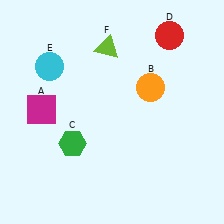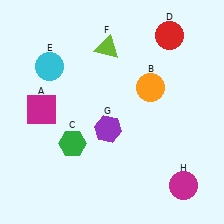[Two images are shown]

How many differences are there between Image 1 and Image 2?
There are 2 differences between the two images.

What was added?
A purple hexagon (G), a magenta circle (H) were added in Image 2.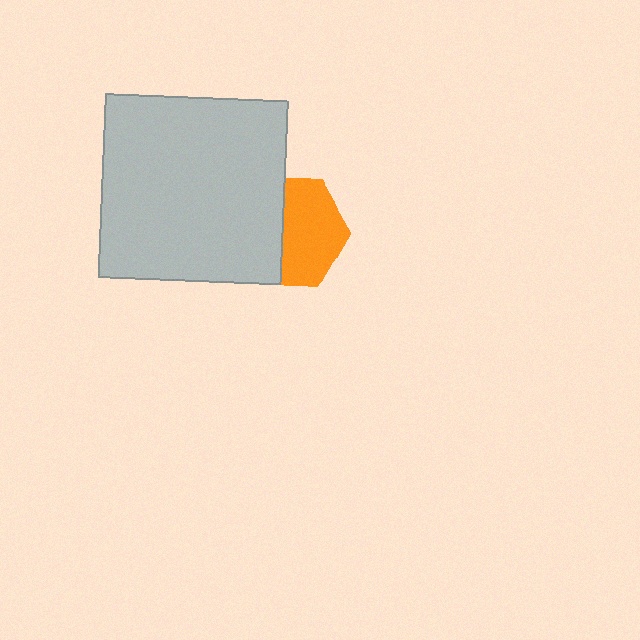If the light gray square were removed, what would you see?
You would see the complete orange hexagon.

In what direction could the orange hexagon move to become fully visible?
The orange hexagon could move right. That would shift it out from behind the light gray square entirely.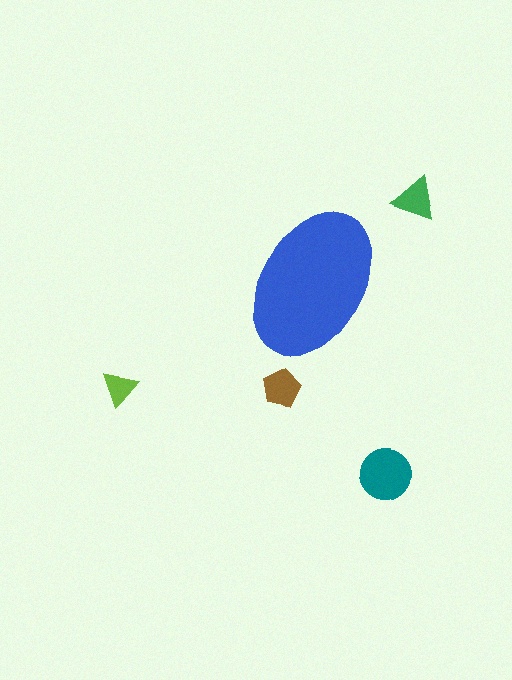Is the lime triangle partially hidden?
No, the lime triangle is fully visible.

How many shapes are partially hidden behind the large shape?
0 shapes are partially hidden.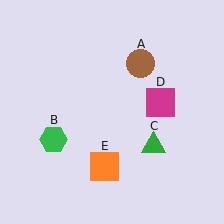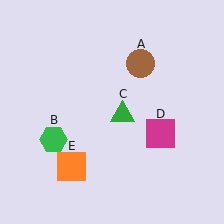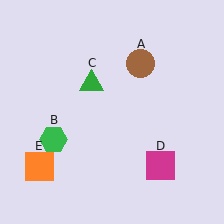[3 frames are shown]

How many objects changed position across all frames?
3 objects changed position: green triangle (object C), magenta square (object D), orange square (object E).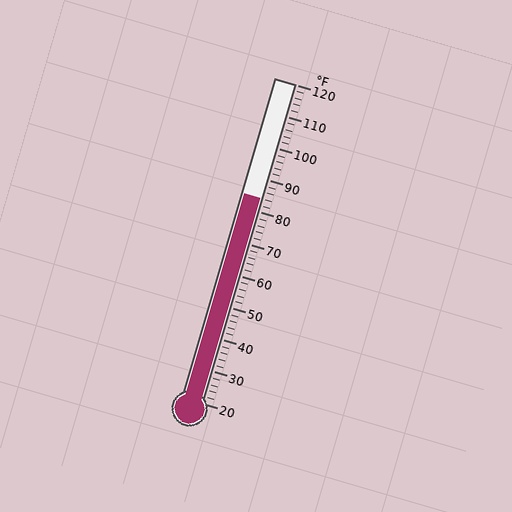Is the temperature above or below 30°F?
The temperature is above 30°F.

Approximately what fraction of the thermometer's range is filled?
The thermometer is filled to approximately 65% of its range.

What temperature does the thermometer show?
The thermometer shows approximately 84°F.